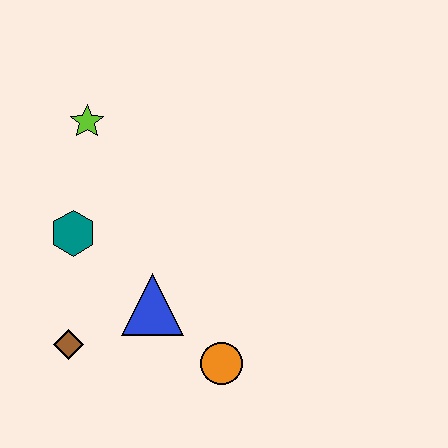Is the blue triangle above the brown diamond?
Yes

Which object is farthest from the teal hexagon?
The orange circle is farthest from the teal hexagon.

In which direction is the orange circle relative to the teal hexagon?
The orange circle is to the right of the teal hexagon.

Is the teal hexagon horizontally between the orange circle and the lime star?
No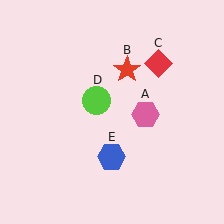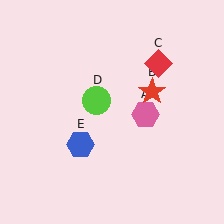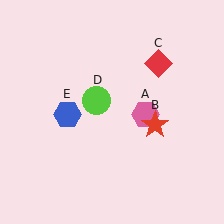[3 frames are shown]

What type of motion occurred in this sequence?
The red star (object B), blue hexagon (object E) rotated clockwise around the center of the scene.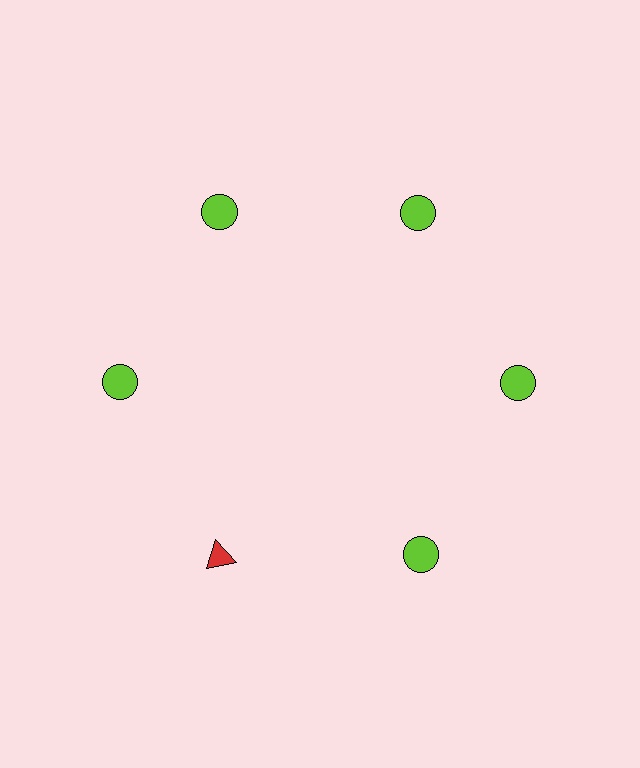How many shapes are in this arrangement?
There are 6 shapes arranged in a ring pattern.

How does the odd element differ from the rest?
It differs in both color (red instead of lime) and shape (triangle instead of circle).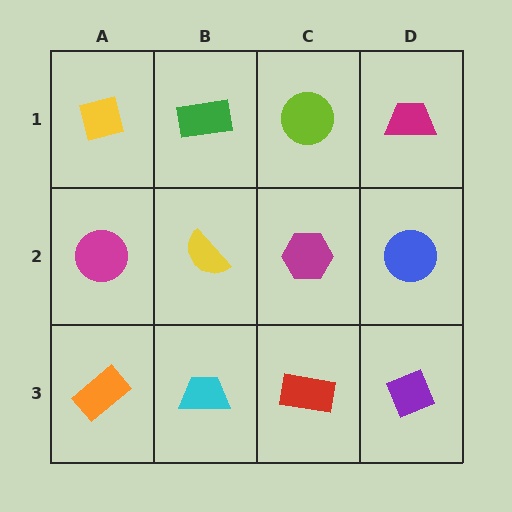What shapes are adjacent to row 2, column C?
A lime circle (row 1, column C), a red rectangle (row 3, column C), a yellow semicircle (row 2, column B), a blue circle (row 2, column D).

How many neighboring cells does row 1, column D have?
2.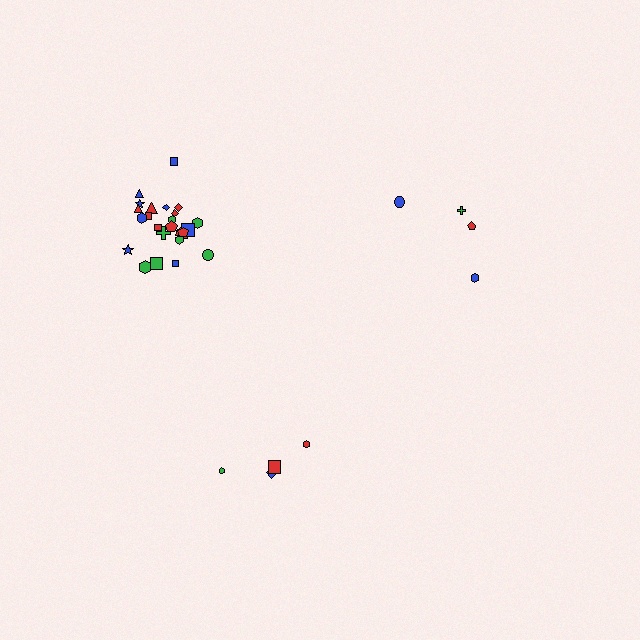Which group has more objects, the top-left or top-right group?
The top-left group.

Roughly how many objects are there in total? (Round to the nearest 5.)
Roughly 35 objects in total.